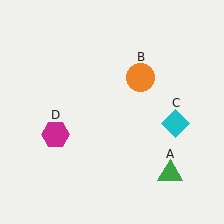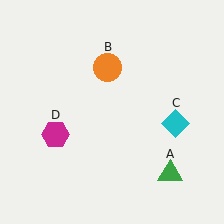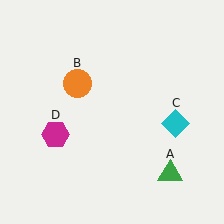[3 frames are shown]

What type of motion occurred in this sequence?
The orange circle (object B) rotated counterclockwise around the center of the scene.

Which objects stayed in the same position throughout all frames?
Green triangle (object A) and cyan diamond (object C) and magenta hexagon (object D) remained stationary.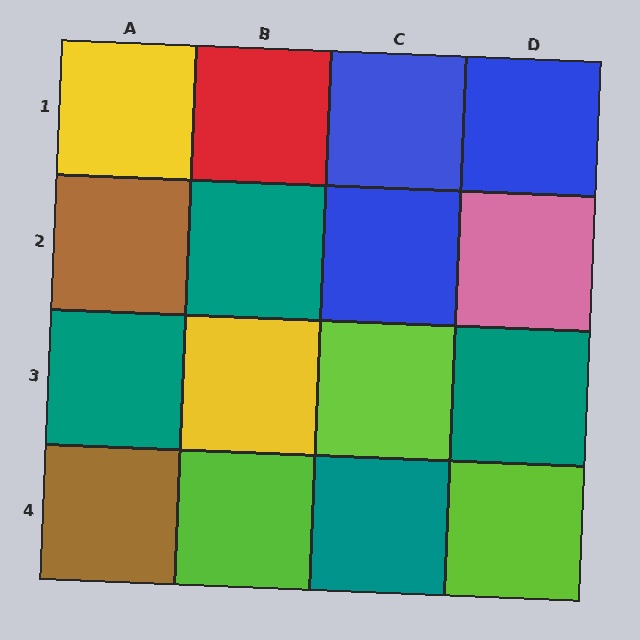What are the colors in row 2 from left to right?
Brown, teal, blue, pink.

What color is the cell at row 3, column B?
Yellow.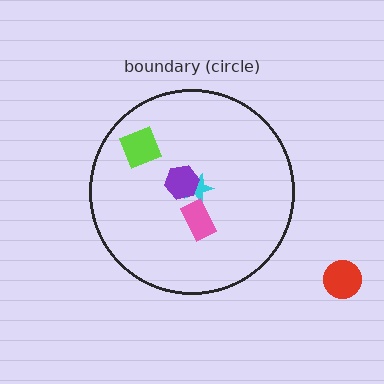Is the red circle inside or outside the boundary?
Outside.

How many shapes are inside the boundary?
4 inside, 1 outside.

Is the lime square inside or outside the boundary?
Inside.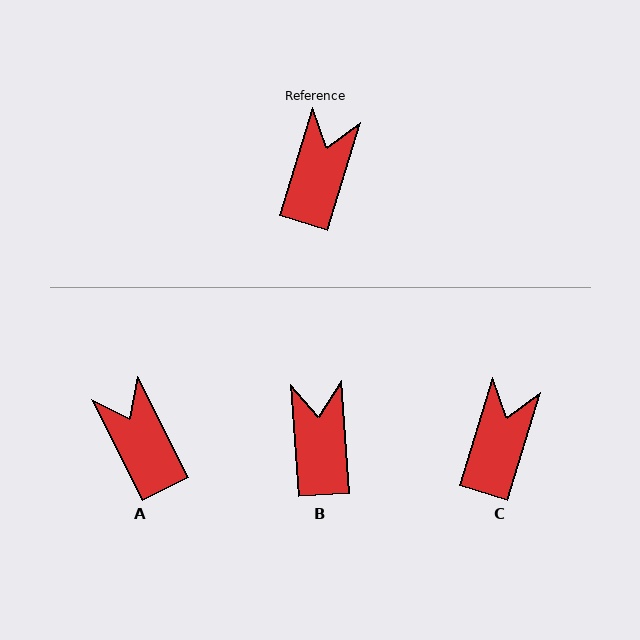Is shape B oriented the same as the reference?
No, it is off by about 21 degrees.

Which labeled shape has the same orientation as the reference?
C.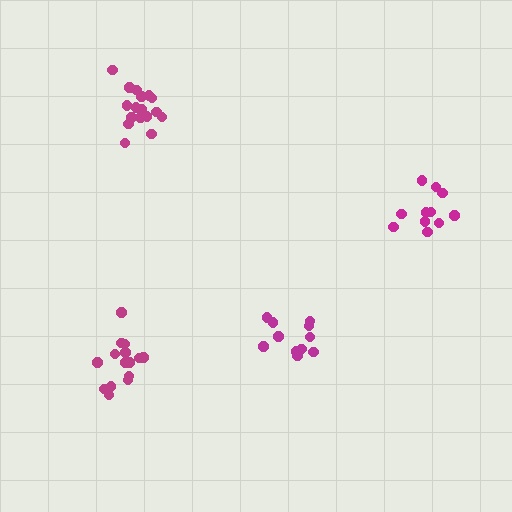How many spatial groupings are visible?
There are 4 spatial groupings.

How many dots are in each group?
Group 1: 11 dots, Group 2: 15 dots, Group 3: 17 dots, Group 4: 11 dots (54 total).